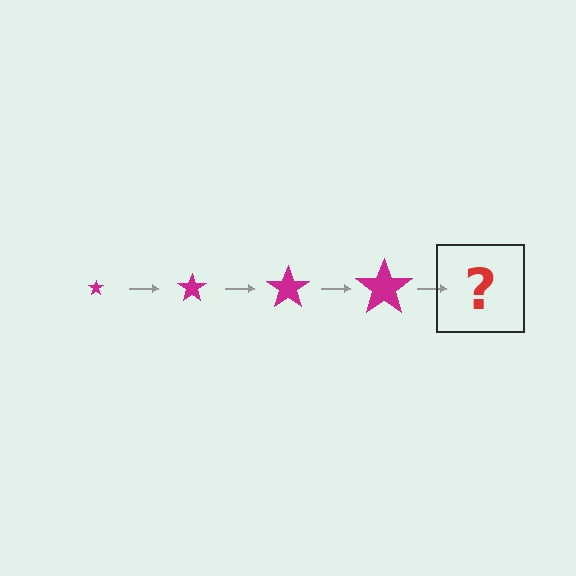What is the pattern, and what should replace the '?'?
The pattern is that the star gets progressively larger each step. The '?' should be a magenta star, larger than the previous one.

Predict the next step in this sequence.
The next step is a magenta star, larger than the previous one.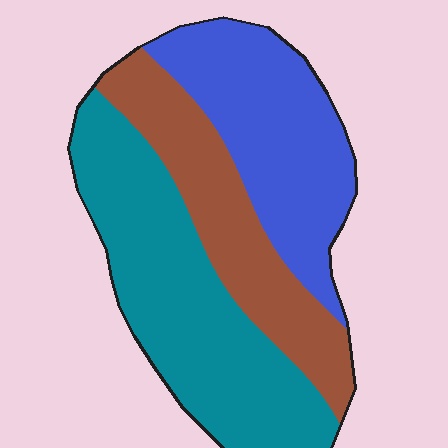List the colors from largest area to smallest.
From largest to smallest: teal, blue, brown.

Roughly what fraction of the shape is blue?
Blue covers around 30% of the shape.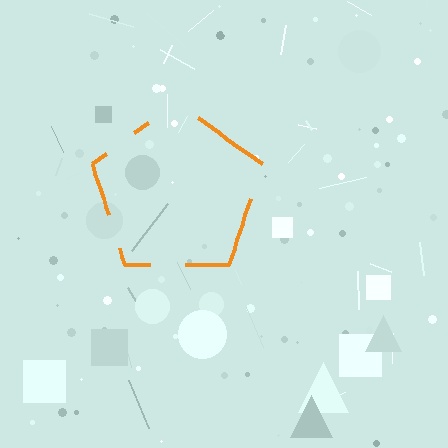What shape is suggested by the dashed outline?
The dashed outline suggests a pentagon.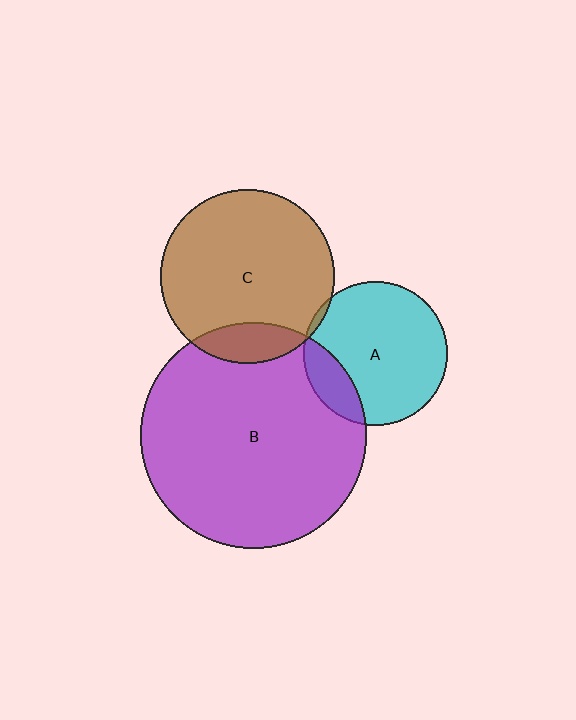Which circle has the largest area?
Circle B (purple).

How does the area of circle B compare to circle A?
Approximately 2.4 times.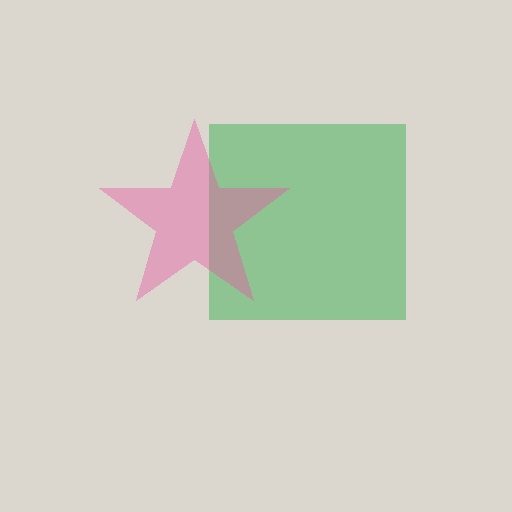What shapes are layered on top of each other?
The layered shapes are: a green square, a pink star.